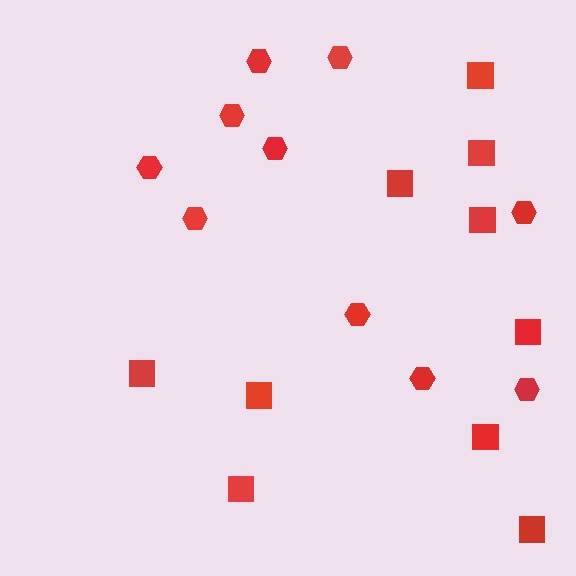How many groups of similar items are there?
There are 2 groups: one group of hexagons (10) and one group of squares (10).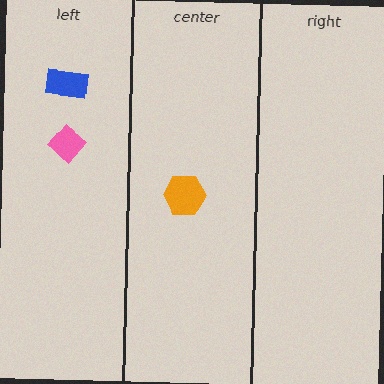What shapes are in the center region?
The orange hexagon.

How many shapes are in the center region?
1.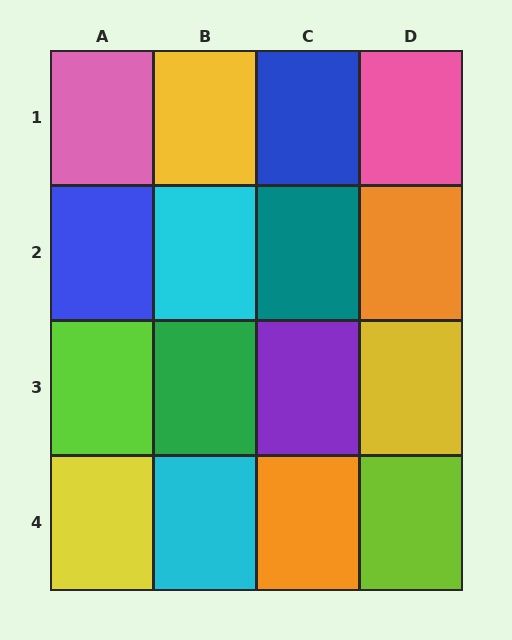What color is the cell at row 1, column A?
Pink.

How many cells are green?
1 cell is green.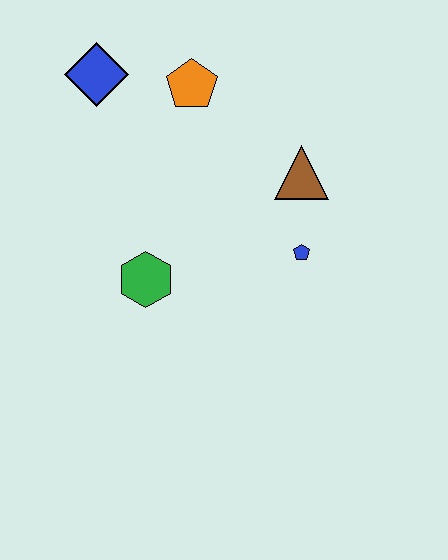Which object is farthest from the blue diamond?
The blue pentagon is farthest from the blue diamond.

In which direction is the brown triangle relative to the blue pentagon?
The brown triangle is above the blue pentagon.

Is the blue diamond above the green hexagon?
Yes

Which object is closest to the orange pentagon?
The blue diamond is closest to the orange pentagon.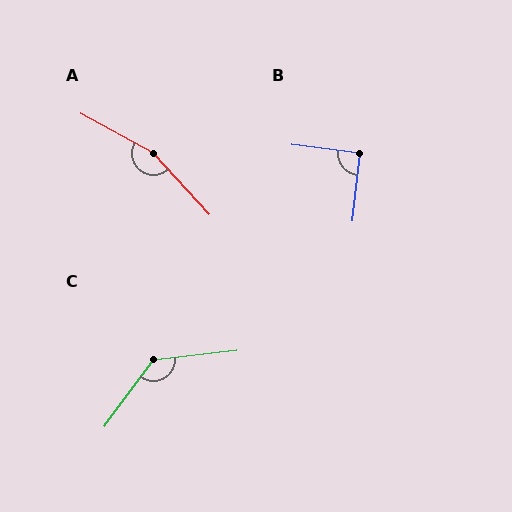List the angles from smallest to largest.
B (91°), C (133°), A (162°).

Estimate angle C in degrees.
Approximately 133 degrees.